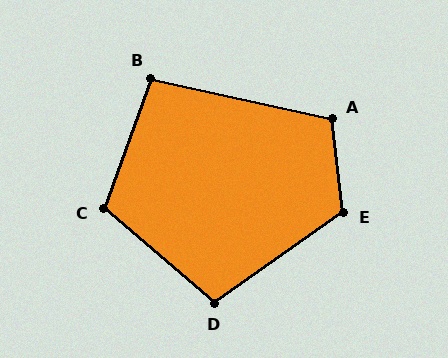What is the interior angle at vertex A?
Approximately 109 degrees (obtuse).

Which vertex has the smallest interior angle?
B, at approximately 98 degrees.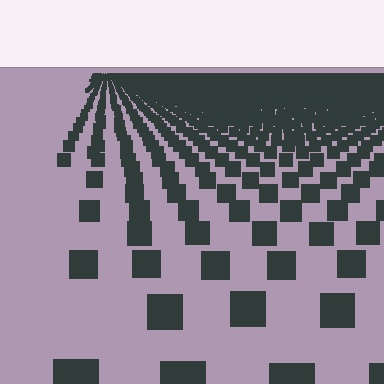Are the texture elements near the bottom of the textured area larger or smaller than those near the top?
Larger. Near the bottom, elements are closer to the viewer and appear at a bigger on-screen size.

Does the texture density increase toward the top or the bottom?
Density increases toward the top.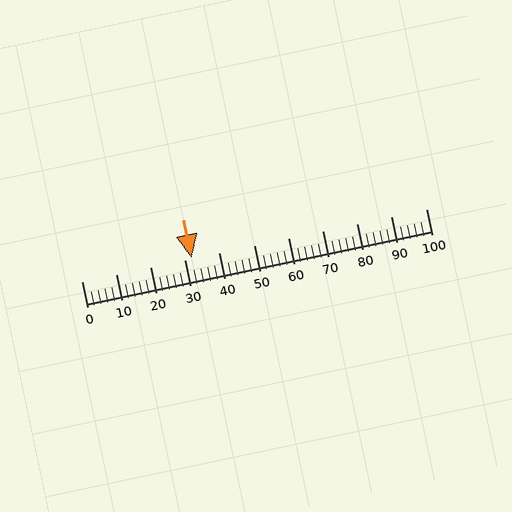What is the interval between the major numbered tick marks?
The major tick marks are spaced 10 units apart.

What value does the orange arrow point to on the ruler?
The orange arrow points to approximately 32.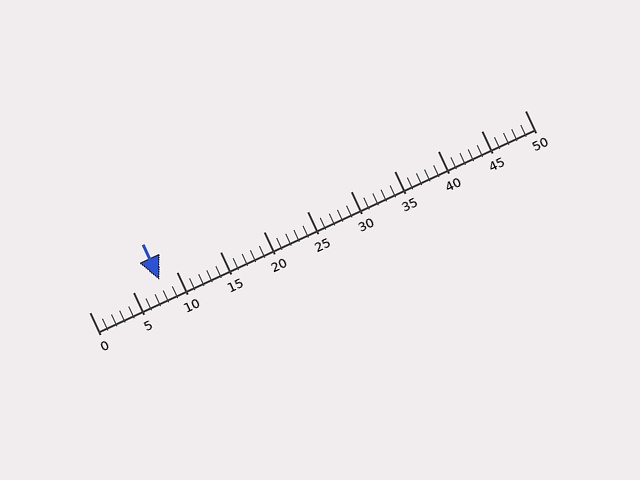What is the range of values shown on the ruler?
The ruler shows values from 0 to 50.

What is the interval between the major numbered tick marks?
The major tick marks are spaced 5 units apart.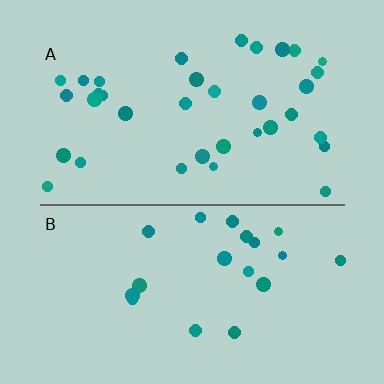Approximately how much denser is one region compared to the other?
Approximately 1.7× — region A over region B.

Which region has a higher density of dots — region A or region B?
A (the top).